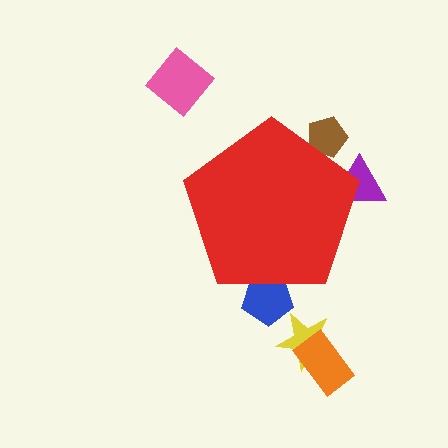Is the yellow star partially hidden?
No, the yellow star is fully visible.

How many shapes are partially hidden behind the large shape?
3 shapes are partially hidden.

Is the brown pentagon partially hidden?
Yes, the brown pentagon is partially hidden behind the red pentagon.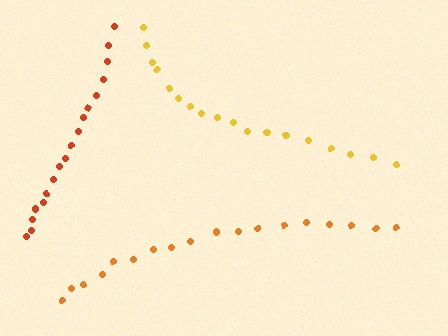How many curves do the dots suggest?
There are 3 distinct paths.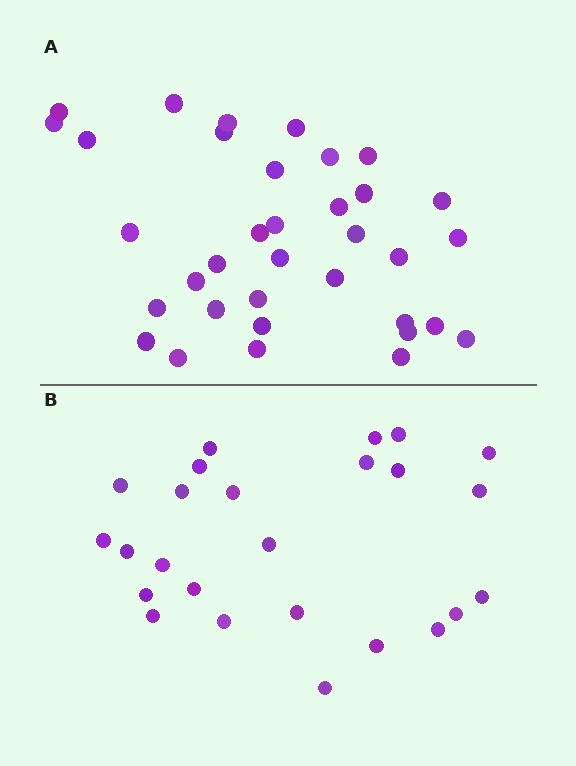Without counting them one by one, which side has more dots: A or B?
Region A (the top region) has more dots.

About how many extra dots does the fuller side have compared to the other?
Region A has roughly 10 or so more dots than region B.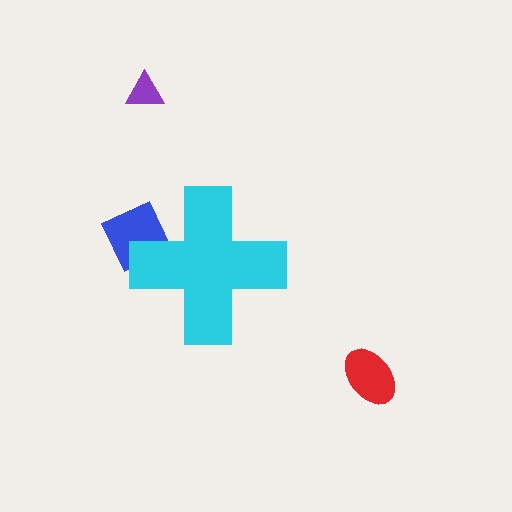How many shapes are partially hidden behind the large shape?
1 shape is partially hidden.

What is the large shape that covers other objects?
A cyan cross.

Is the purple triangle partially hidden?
No, the purple triangle is fully visible.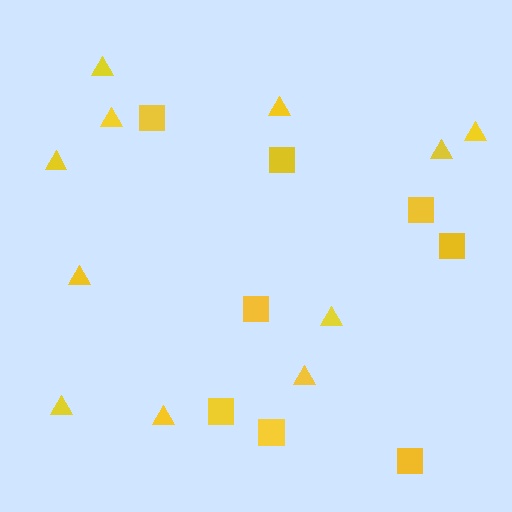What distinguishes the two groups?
There are 2 groups: one group of squares (8) and one group of triangles (11).